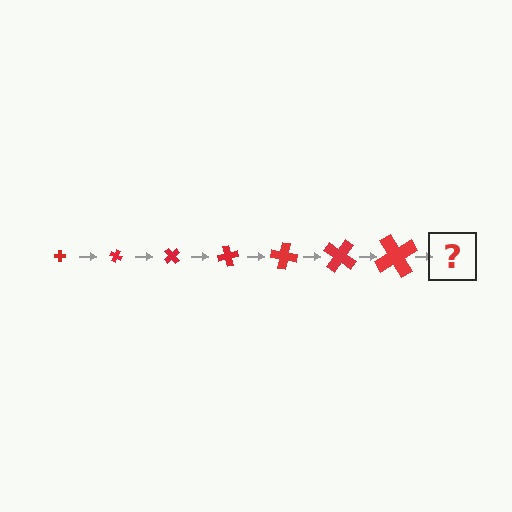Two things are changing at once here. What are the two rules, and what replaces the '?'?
The two rules are that the cross grows larger each step and it rotates 25 degrees each step. The '?' should be a cross, larger than the previous one and rotated 175 degrees from the start.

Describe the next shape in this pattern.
It should be a cross, larger than the previous one and rotated 175 degrees from the start.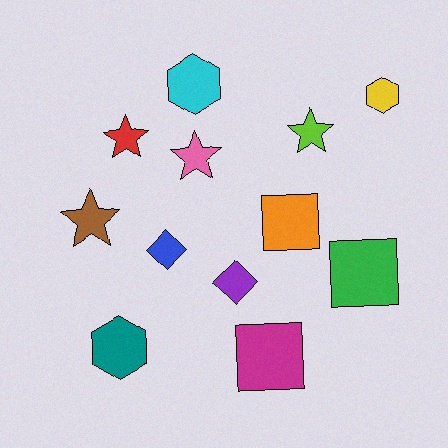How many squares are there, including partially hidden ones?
There are 3 squares.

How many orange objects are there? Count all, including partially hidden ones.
There is 1 orange object.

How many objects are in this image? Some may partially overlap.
There are 12 objects.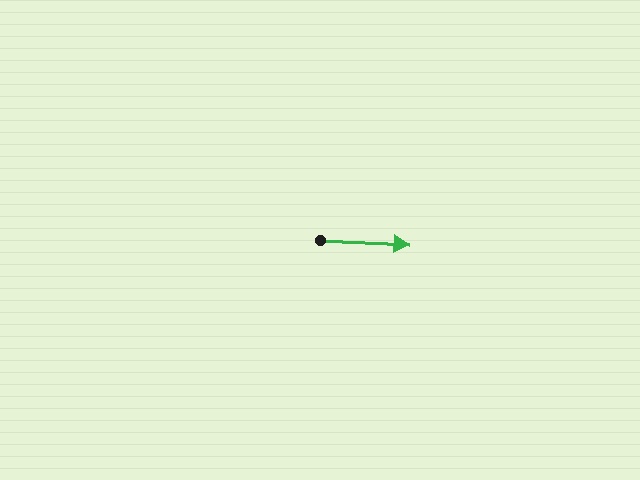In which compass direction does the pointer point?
East.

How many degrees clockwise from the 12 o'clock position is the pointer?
Approximately 93 degrees.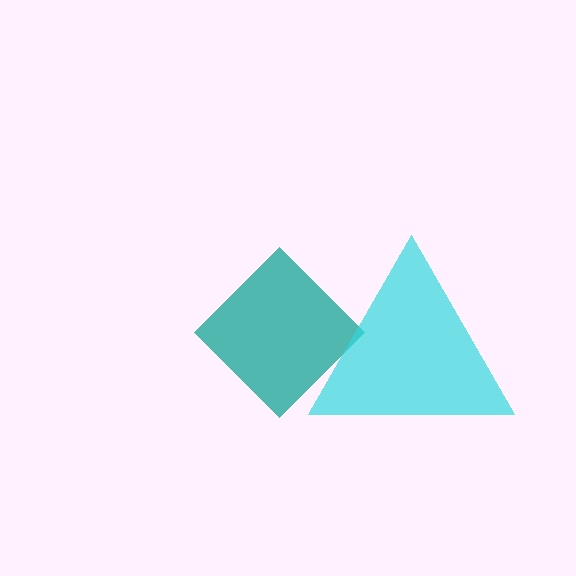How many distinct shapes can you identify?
There are 2 distinct shapes: a teal diamond, a cyan triangle.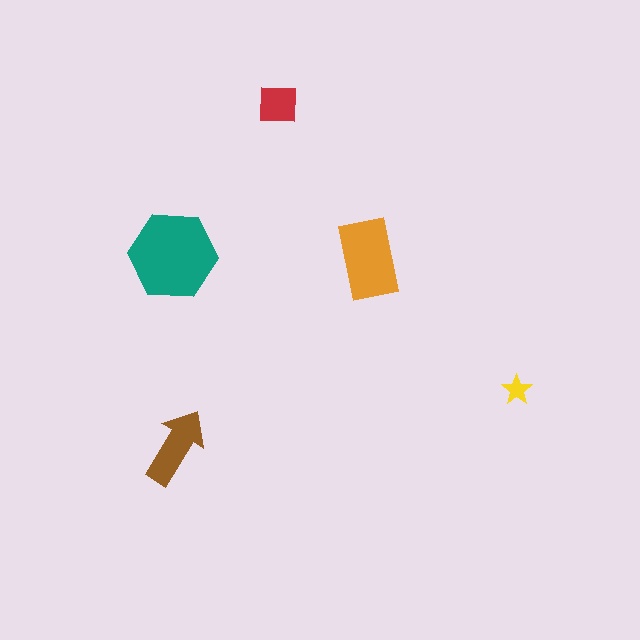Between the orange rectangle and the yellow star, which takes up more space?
The orange rectangle.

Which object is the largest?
The teal hexagon.